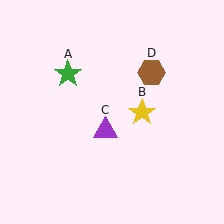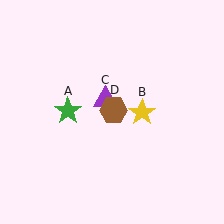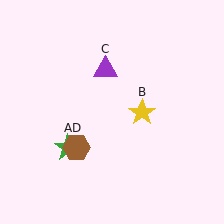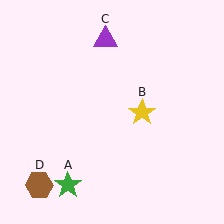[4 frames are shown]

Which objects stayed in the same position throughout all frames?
Yellow star (object B) remained stationary.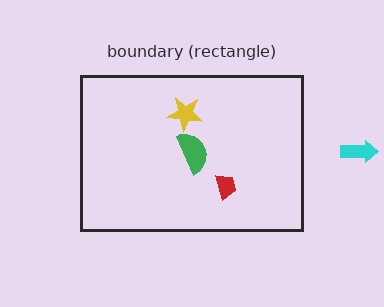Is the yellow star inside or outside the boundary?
Inside.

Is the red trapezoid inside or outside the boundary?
Inside.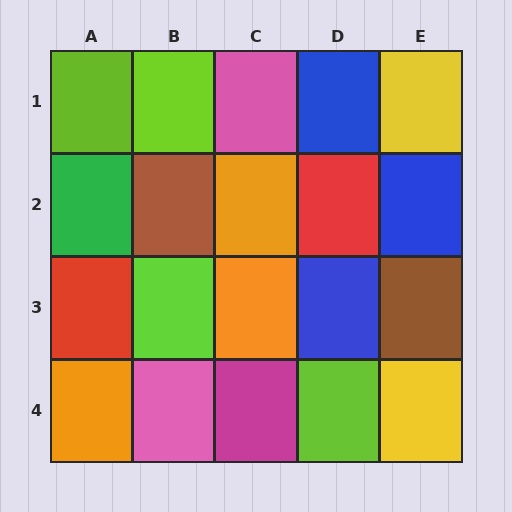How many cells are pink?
2 cells are pink.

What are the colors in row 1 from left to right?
Lime, lime, pink, blue, yellow.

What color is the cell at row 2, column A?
Green.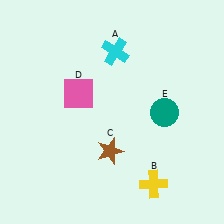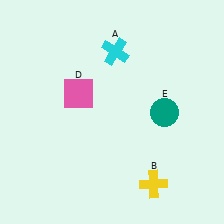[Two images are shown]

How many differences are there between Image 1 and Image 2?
There is 1 difference between the two images.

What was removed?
The brown star (C) was removed in Image 2.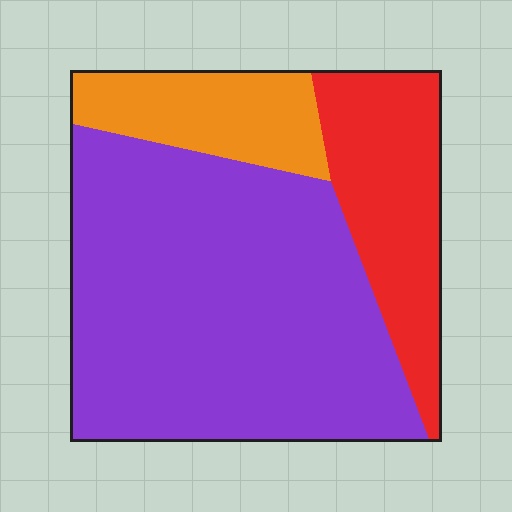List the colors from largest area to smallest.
From largest to smallest: purple, red, orange.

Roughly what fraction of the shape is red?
Red covers about 20% of the shape.